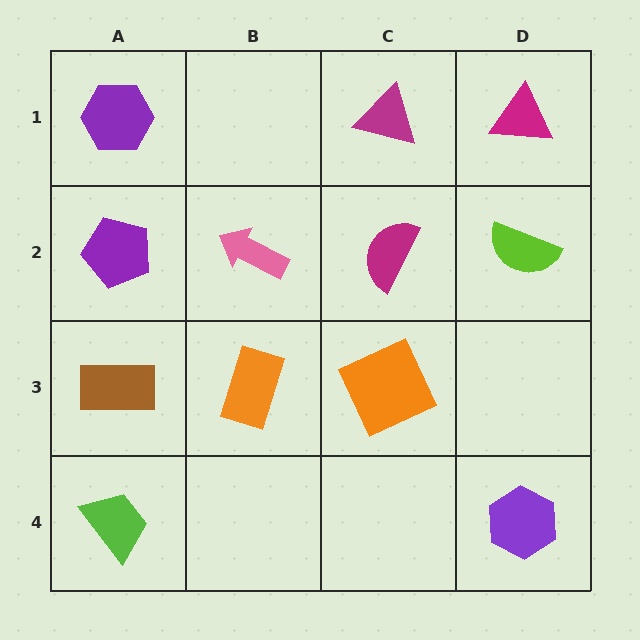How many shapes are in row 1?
3 shapes.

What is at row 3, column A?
A brown rectangle.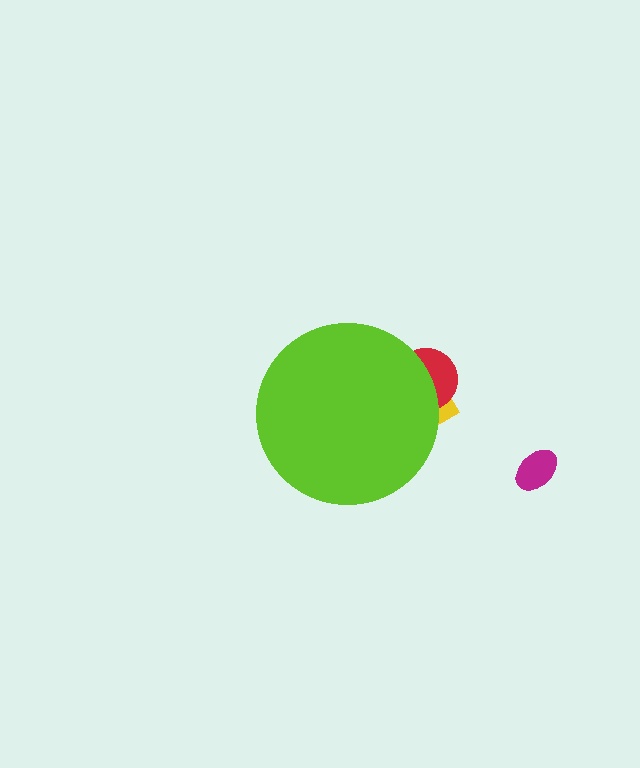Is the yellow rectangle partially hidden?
Yes, the yellow rectangle is partially hidden behind the lime circle.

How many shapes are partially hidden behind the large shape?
2 shapes are partially hidden.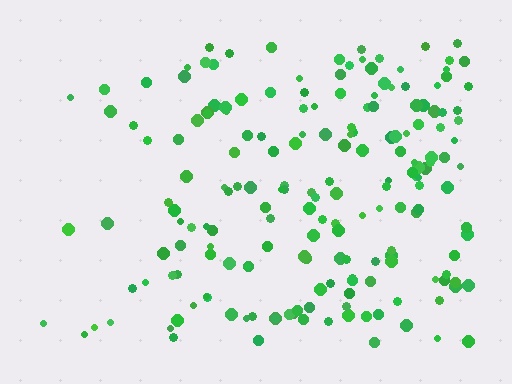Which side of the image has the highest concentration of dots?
The right.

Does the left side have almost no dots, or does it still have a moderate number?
Still a moderate number, just noticeably fewer than the right.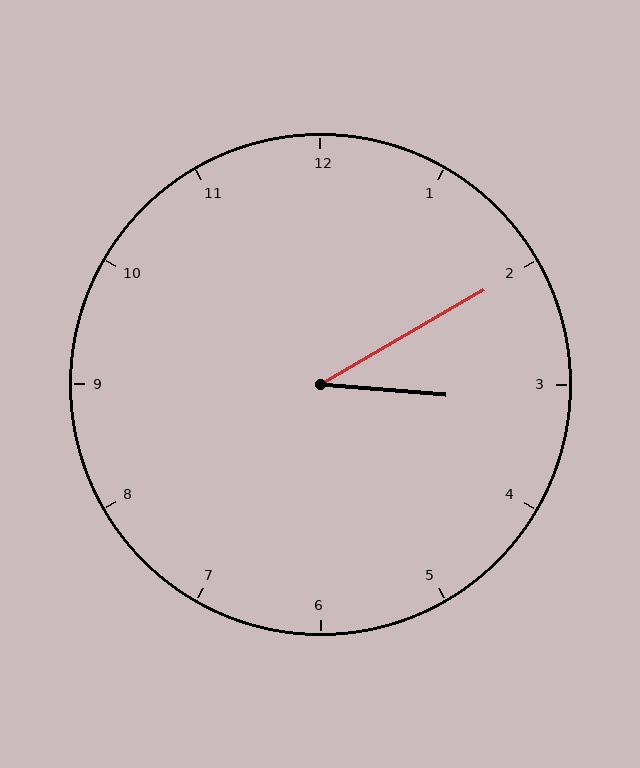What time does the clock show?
3:10.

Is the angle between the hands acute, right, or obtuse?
It is acute.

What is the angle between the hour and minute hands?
Approximately 35 degrees.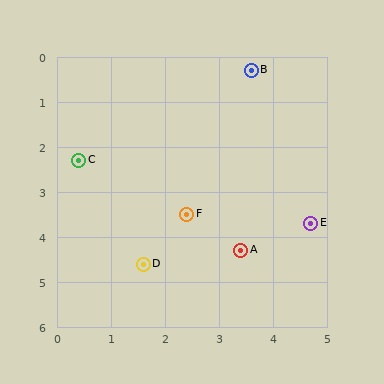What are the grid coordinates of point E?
Point E is at approximately (4.7, 3.7).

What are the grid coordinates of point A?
Point A is at approximately (3.4, 4.3).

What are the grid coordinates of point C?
Point C is at approximately (0.4, 2.3).